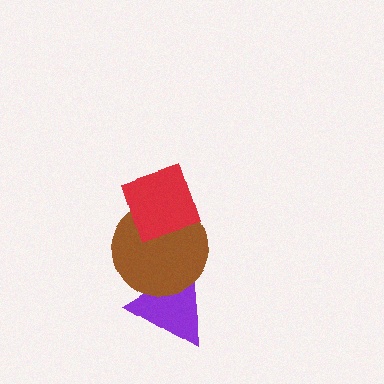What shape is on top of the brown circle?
The red diamond is on top of the brown circle.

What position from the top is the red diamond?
The red diamond is 1st from the top.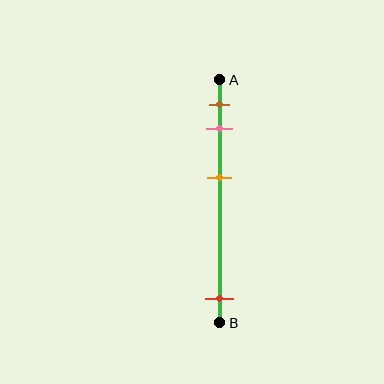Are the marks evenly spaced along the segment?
No, the marks are not evenly spaced.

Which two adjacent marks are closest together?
The brown and pink marks are the closest adjacent pair.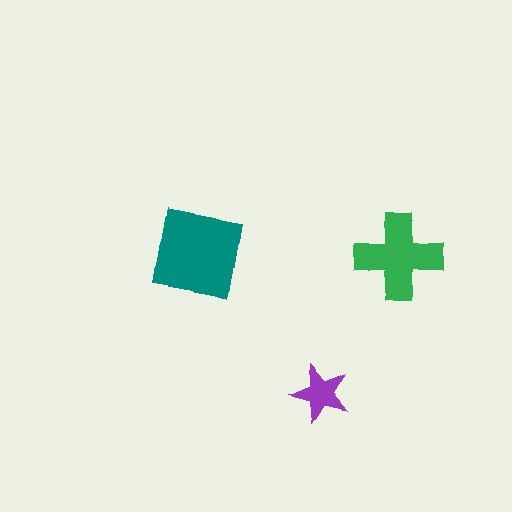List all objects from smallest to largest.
The purple star, the green cross, the teal square.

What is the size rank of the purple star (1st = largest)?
3rd.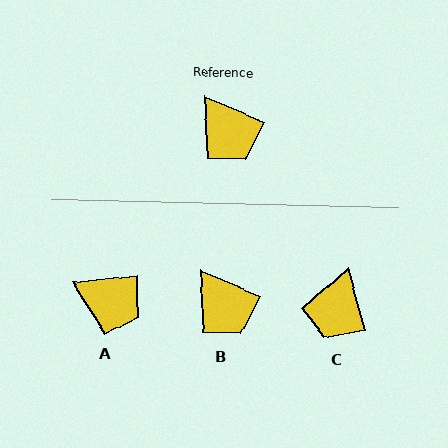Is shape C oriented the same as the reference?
No, it is off by about 51 degrees.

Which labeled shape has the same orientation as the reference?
B.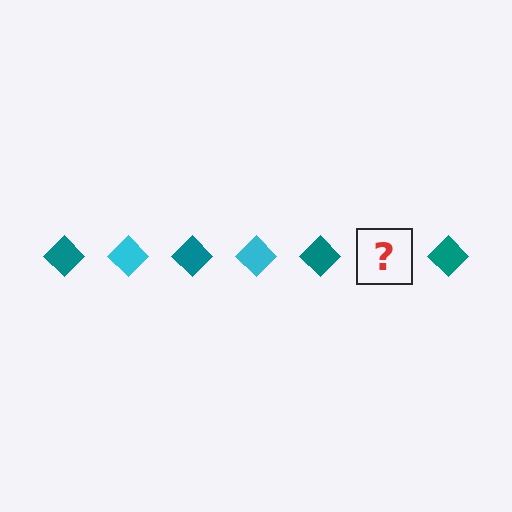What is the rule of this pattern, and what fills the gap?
The rule is that the pattern cycles through teal, cyan diamonds. The gap should be filled with a cyan diamond.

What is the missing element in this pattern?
The missing element is a cyan diamond.